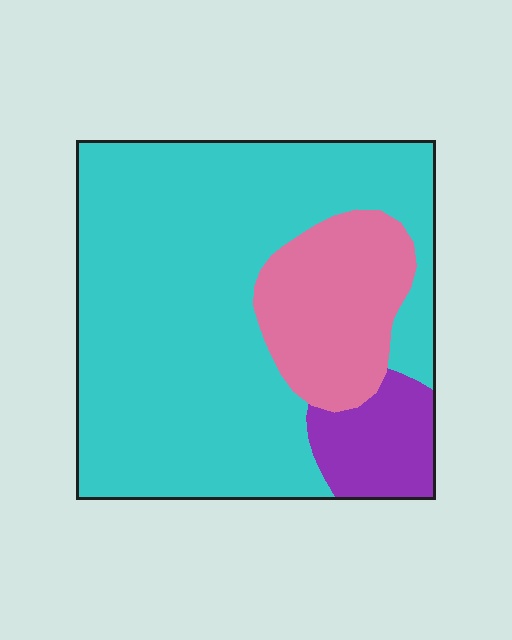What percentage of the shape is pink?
Pink takes up less than a quarter of the shape.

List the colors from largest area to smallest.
From largest to smallest: cyan, pink, purple.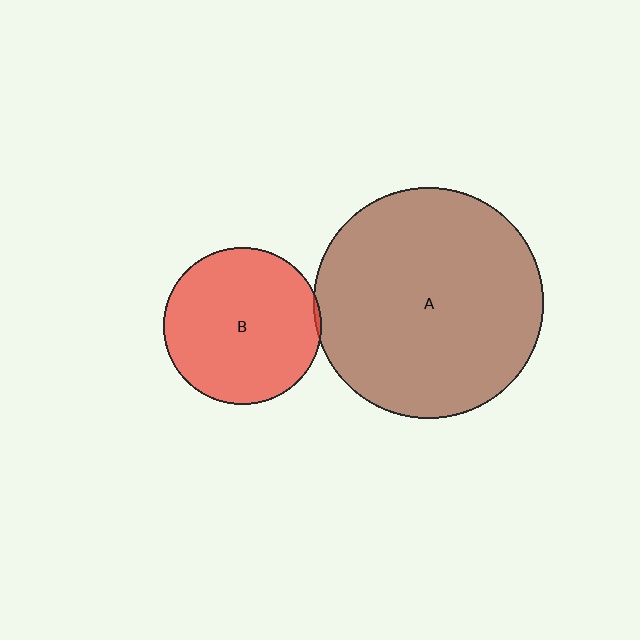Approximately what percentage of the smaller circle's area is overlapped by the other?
Approximately 5%.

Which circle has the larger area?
Circle A (brown).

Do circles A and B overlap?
Yes.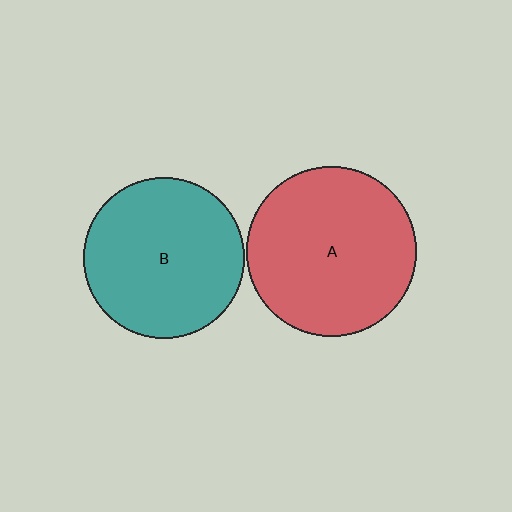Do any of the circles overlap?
No, none of the circles overlap.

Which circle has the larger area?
Circle A (red).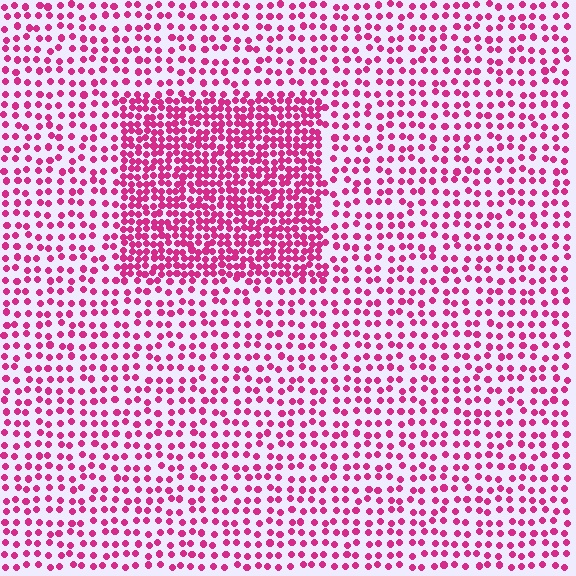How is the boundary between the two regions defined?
The boundary is defined by a change in element density (approximately 2.1x ratio). All elements are the same color, size, and shape.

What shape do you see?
I see a rectangle.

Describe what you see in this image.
The image contains small magenta elements arranged at two different densities. A rectangle-shaped region is visible where the elements are more densely packed than the surrounding area.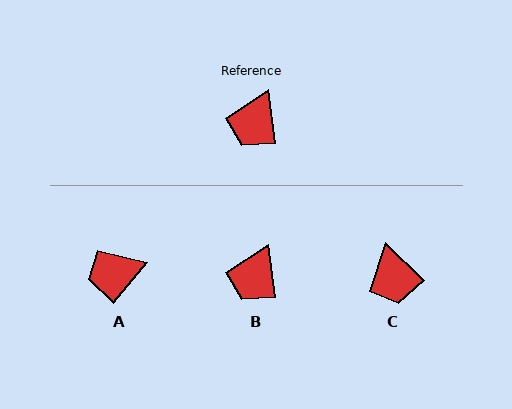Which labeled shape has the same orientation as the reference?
B.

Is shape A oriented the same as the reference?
No, it is off by about 47 degrees.